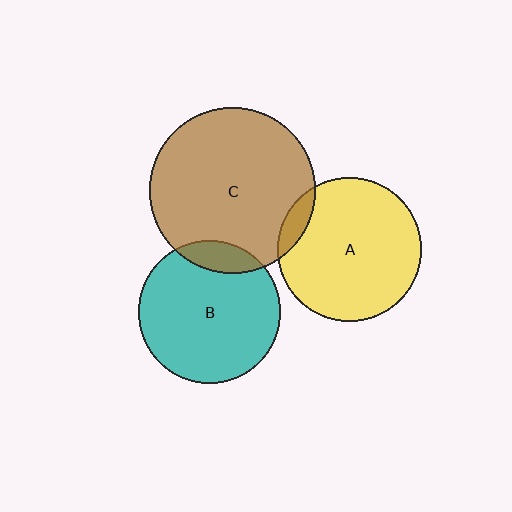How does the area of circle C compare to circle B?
Approximately 1.3 times.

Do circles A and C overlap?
Yes.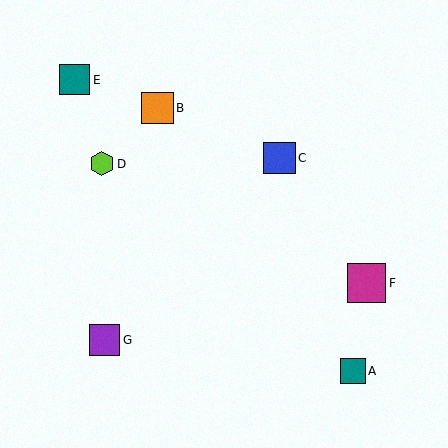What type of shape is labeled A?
Shape A is a teal square.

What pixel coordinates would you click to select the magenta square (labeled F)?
Click at (366, 283) to select the magenta square F.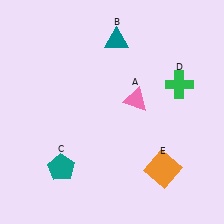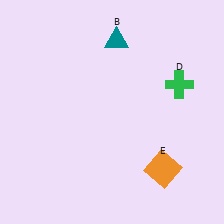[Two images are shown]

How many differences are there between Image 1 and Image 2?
There are 2 differences between the two images.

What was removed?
The pink triangle (A), the teal pentagon (C) were removed in Image 2.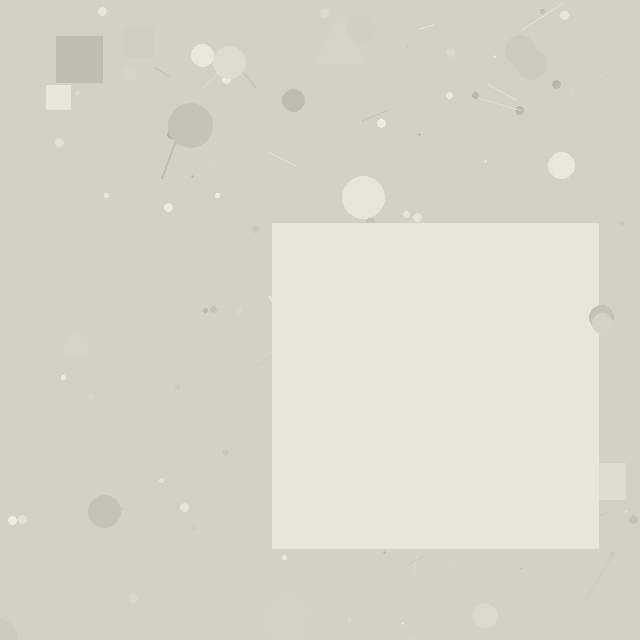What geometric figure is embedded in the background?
A square is embedded in the background.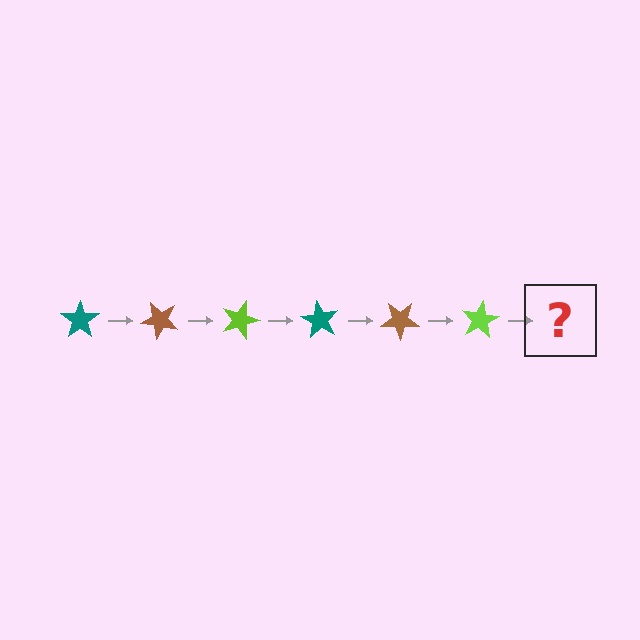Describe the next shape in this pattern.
It should be a teal star, rotated 270 degrees from the start.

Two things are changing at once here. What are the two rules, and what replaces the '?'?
The two rules are that it rotates 45 degrees each step and the color cycles through teal, brown, and lime. The '?' should be a teal star, rotated 270 degrees from the start.